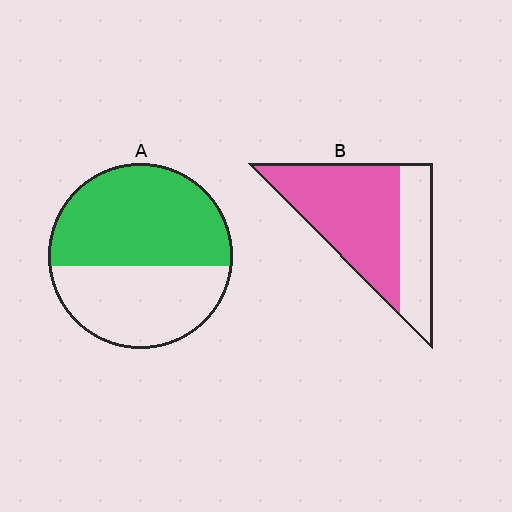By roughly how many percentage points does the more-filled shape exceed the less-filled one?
By roughly 10 percentage points (B over A).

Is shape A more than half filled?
Yes.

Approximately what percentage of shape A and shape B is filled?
A is approximately 55% and B is approximately 70%.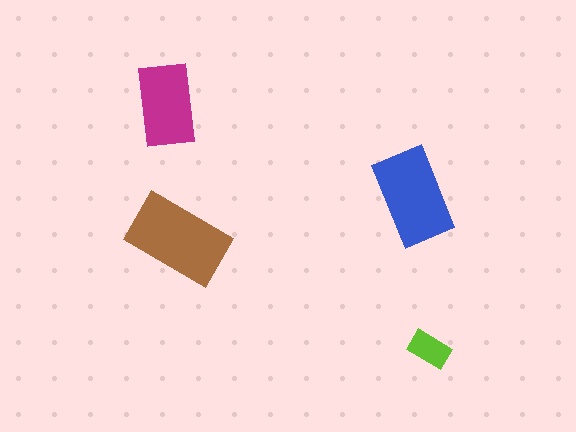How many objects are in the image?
There are 4 objects in the image.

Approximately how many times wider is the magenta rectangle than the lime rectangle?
About 2 times wider.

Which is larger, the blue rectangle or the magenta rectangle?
The blue one.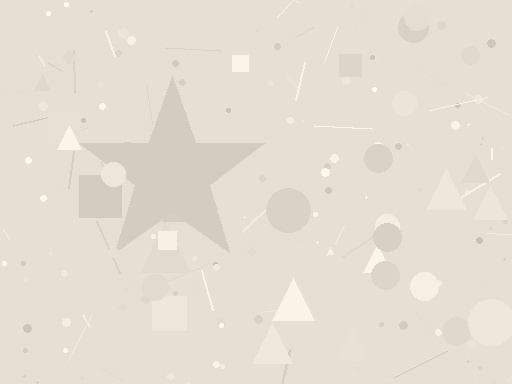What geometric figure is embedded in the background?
A star is embedded in the background.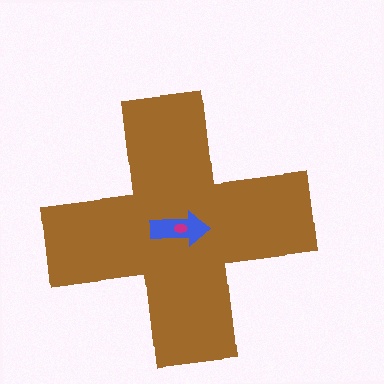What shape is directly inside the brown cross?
The blue arrow.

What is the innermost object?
The magenta ellipse.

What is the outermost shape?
The brown cross.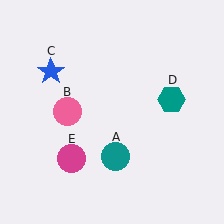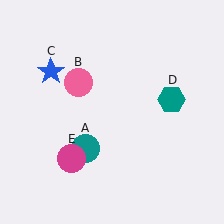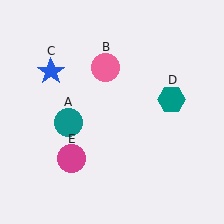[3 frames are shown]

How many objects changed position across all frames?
2 objects changed position: teal circle (object A), pink circle (object B).